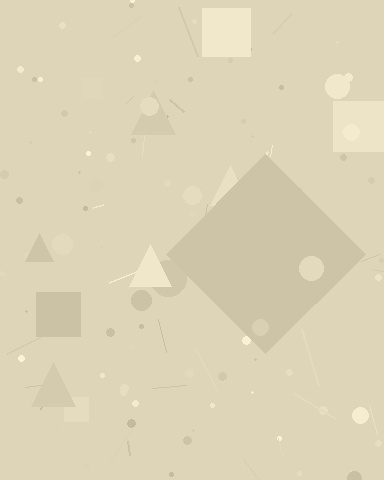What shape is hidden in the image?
A diamond is hidden in the image.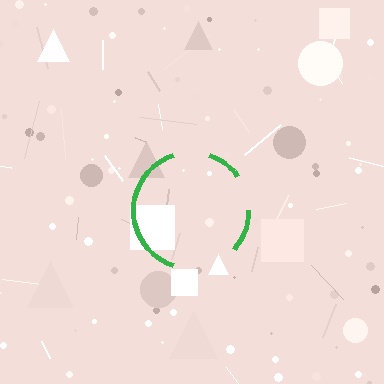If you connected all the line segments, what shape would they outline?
They would outline a circle.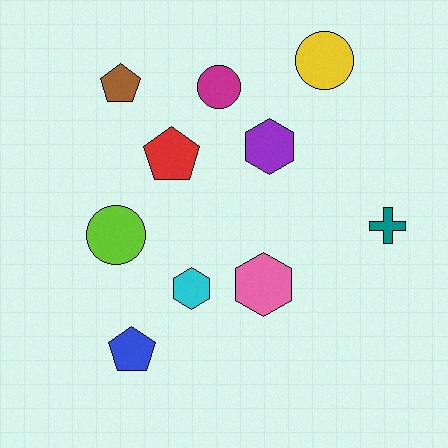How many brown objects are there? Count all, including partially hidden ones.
There is 1 brown object.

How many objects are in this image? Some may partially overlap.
There are 10 objects.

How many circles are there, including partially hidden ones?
There are 3 circles.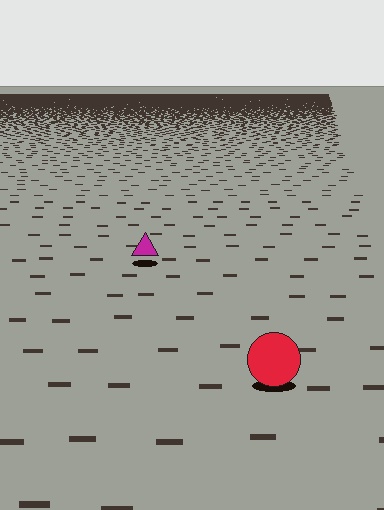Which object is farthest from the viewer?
The magenta triangle is farthest from the viewer. It appears smaller and the ground texture around it is denser.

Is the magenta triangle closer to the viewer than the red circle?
No. The red circle is closer — you can tell from the texture gradient: the ground texture is coarser near it.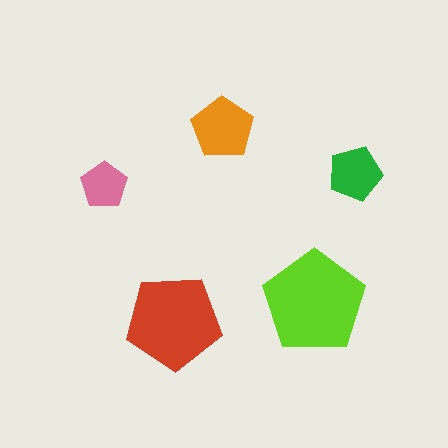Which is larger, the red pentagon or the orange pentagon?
The red one.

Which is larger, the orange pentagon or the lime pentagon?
The lime one.